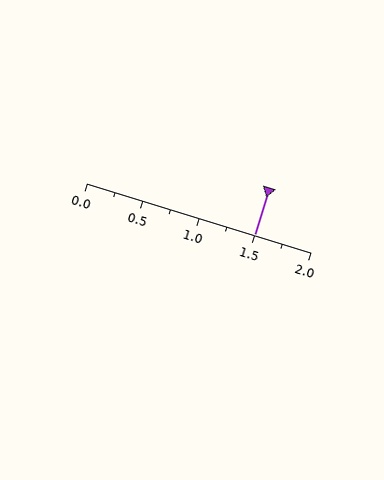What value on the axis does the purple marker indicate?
The marker indicates approximately 1.5.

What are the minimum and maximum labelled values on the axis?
The axis runs from 0.0 to 2.0.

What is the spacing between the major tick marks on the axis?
The major ticks are spaced 0.5 apart.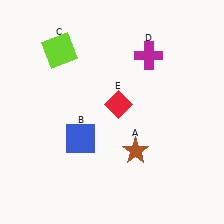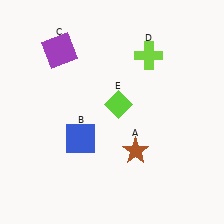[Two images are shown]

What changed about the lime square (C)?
In Image 1, C is lime. In Image 2, it changed to purple.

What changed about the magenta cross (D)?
In Image 1, D is magenta. In Image 2, it changed to lime.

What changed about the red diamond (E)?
In Image 1, E is red. In Image 2, it changed to lime.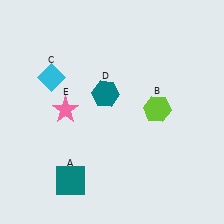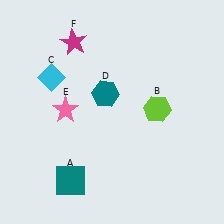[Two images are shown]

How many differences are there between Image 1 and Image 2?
There is 1 difference between the two images.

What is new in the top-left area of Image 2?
A magenta star (F) was added in the top-left area of Image 2.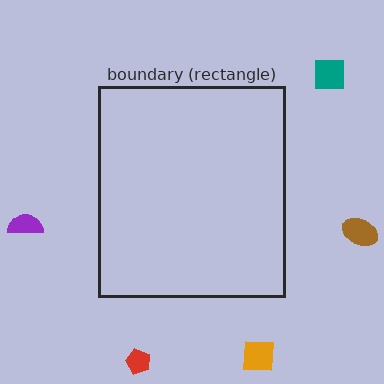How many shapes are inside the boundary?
0 inside, 5 outside.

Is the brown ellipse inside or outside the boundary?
Outside.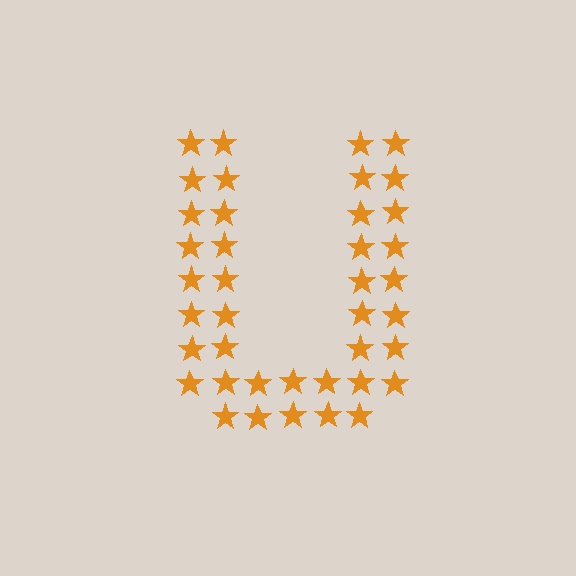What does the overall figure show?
The overall figure shows the letter U.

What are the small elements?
The small elements are stars.